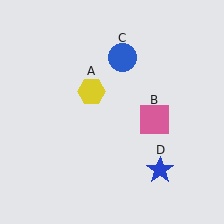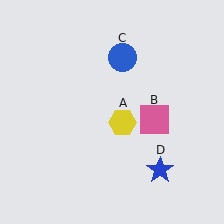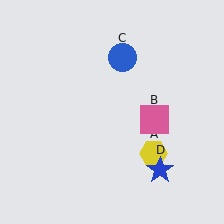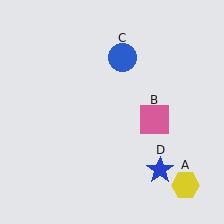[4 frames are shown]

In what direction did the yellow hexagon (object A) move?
The yellow hexagon (object A) moved down and to the right.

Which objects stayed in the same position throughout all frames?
Pink square (object B) and blue circle (object C) and blue star (object D) remained stationary.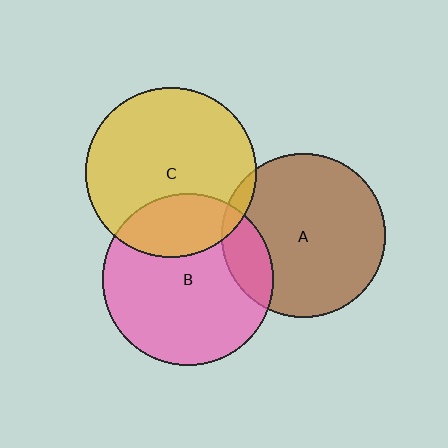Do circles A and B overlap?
Yes.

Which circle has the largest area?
Circle B (pink).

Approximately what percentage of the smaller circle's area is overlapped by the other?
Approximately 15%.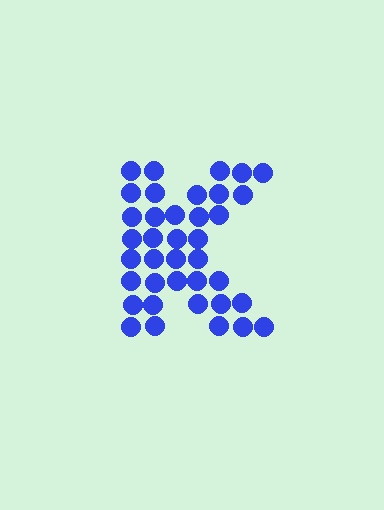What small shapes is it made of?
It is made of small circles.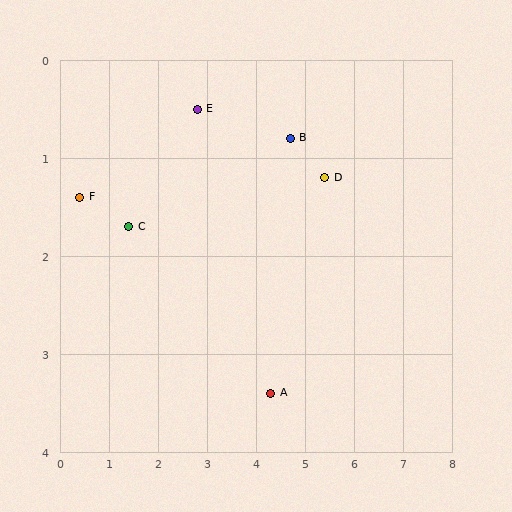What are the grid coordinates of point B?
Point B is at approximately (4.7, 0.8).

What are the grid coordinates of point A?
Point A is at approximately (4.3, 3.4).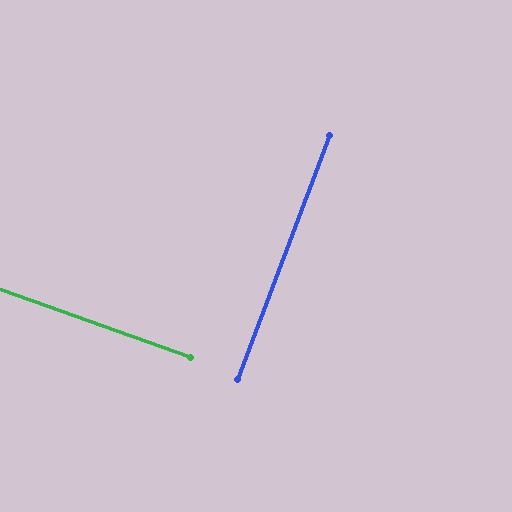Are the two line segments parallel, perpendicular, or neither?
Perpendicular — they meet at approximately 89°.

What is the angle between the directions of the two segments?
Approximately 89 degrees.